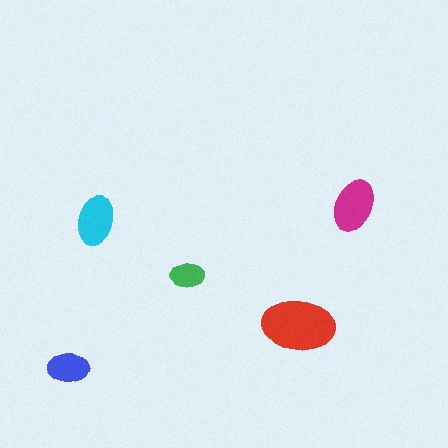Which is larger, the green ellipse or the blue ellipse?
The blue one.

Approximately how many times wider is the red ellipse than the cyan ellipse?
About 1.5 times wider.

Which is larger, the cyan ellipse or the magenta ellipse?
The magenta one.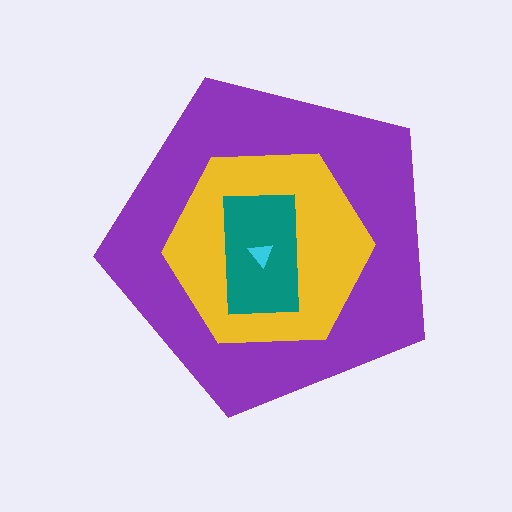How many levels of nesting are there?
4.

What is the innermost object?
The cyan triangle.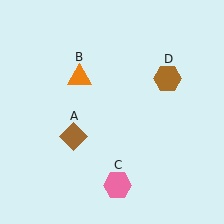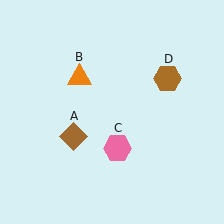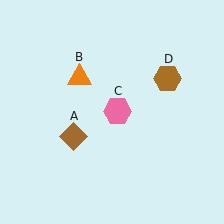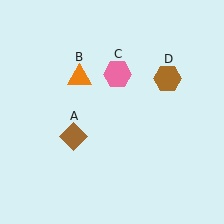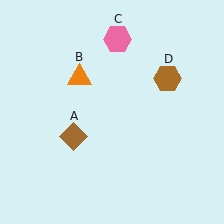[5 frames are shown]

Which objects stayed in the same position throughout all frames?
Brown diamond (object A) and orange triangle (object B) and brown hexagon (object D) remained stationary.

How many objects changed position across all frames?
1 object changed position: pink hexagon (object C).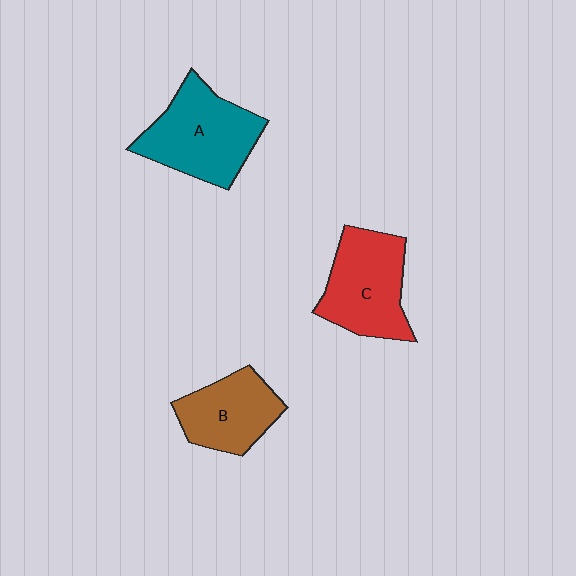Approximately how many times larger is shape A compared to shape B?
Approximately 1.4 times.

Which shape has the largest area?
Shape A (teal).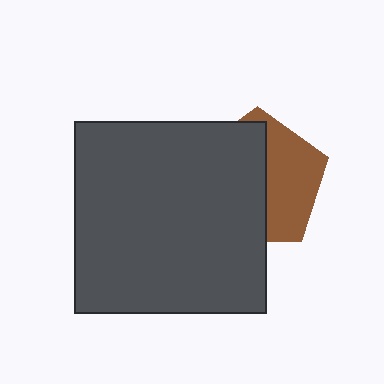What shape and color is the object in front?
The object in front is a dark gray square.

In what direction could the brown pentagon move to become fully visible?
The brown pentagon could move right. That would shift it out from behind the dark gray square entirely.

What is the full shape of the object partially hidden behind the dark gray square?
The partially hidden object is a brown pentagon.